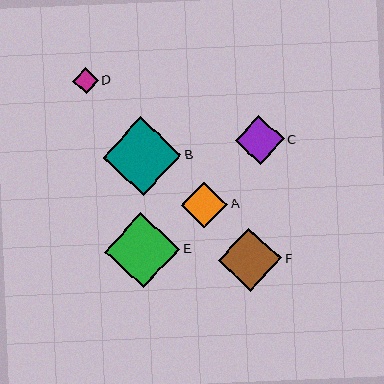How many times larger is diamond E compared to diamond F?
Diamond E is approximately 1.2 times the size of diamond F.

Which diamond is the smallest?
Diamond D is the smallest with a size of approximately 26 pixels.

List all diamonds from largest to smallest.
From largest to smallest: B, E, F, C, A, D.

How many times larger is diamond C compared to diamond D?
Diamond C is approximately 1.9 times the size of diamond D.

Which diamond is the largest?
Diamond B is the largest with a size of approximately 79 pixels.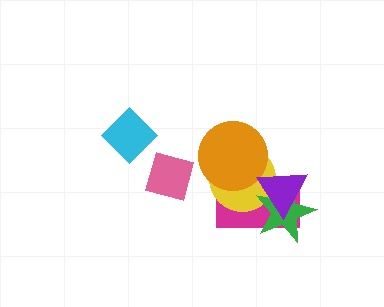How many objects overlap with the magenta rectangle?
4 objects overlap with the magenta rectangle.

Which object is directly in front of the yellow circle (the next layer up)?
The green star is directly in front of the yellow circle.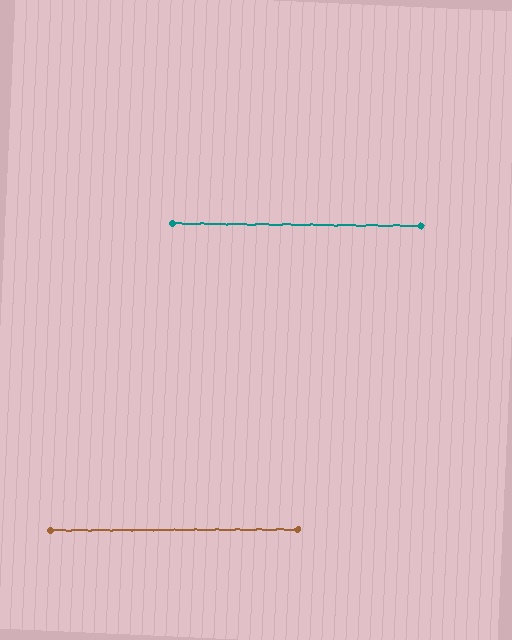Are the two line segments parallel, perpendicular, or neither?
Parallel — their directions differ by only 0.8°.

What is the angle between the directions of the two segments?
Approximately 1 degree.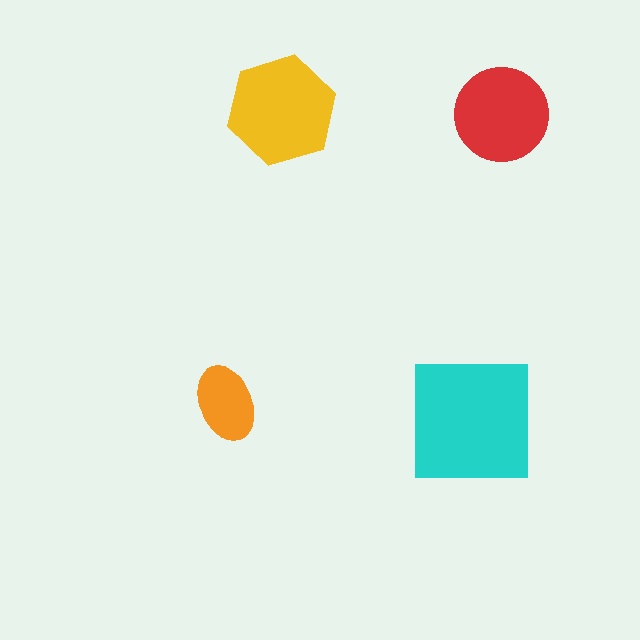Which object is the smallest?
The orange ellipse.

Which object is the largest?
The cyan square.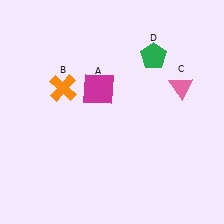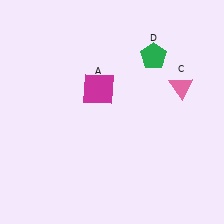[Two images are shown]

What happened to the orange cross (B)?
The orange cross (B) was removed in Image 2. It was in the top-left area of Image 1.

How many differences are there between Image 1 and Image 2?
There is 1 difference between the two images.